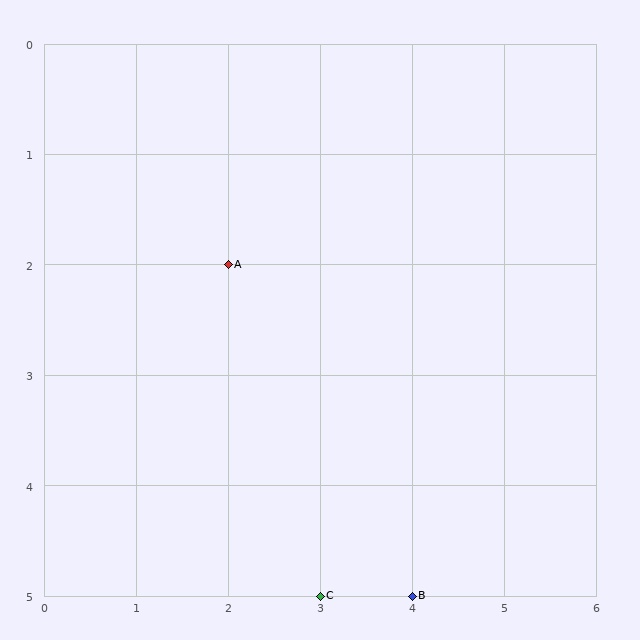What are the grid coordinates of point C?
Point C is at grid coordinates (3, 5).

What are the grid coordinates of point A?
Point A is at grid coordinates (2, 2).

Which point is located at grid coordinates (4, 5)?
Point B is at (4, 5).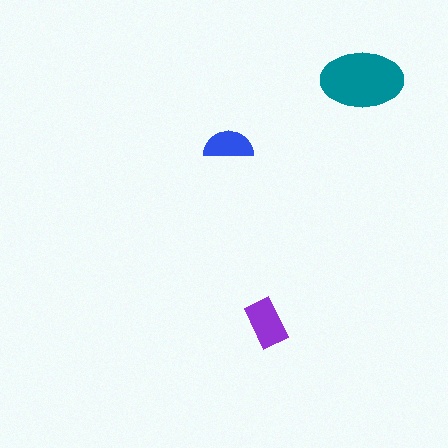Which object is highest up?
The teal ellipse is topmost.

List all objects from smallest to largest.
The blue semicircle, the purple rectangle, the teal ellipse.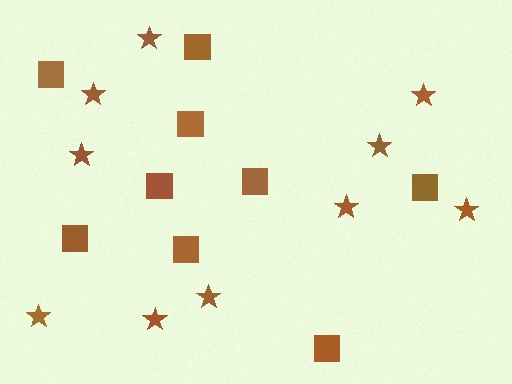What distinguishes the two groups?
There are 2 groups: one group of squares (9) and one group of stars (10).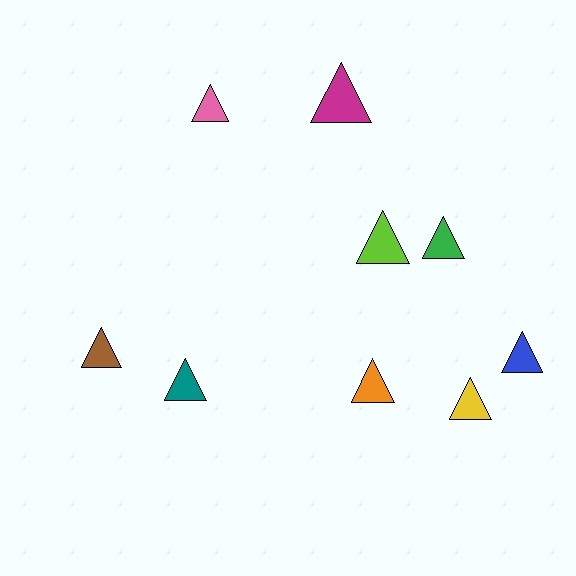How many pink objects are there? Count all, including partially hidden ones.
There is 1 pink object.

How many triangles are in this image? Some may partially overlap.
There are 9 triangles.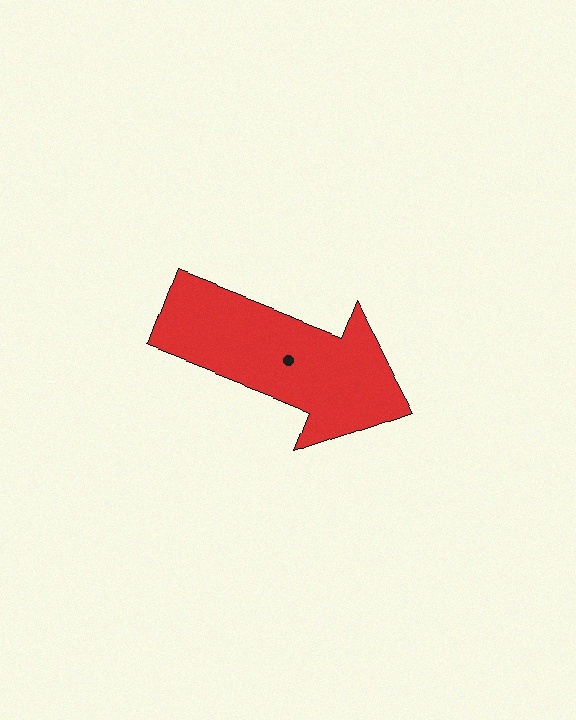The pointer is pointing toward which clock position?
Roughly 4 o'clock.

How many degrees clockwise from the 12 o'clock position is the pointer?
Approximately 111 degrees.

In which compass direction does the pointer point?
East.